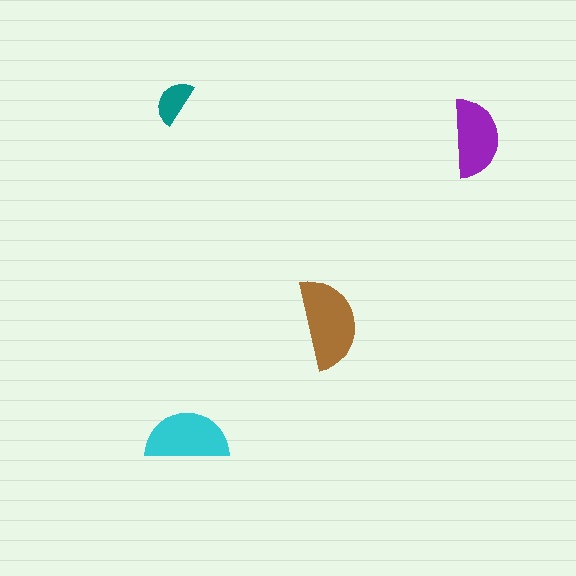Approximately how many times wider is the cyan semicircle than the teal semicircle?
About 2 times wider.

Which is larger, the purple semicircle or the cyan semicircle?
The cyan one.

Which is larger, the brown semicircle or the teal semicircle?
The brown one.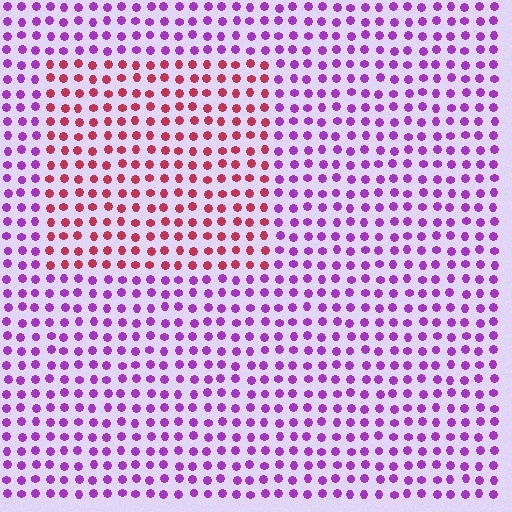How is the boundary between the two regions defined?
The boundary is defined purely by a slight shift in hue (about 56 degrees). Spacing, size, and orientation are identical on both sides.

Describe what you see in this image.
The image is filled with small purple elements in a uniform arrangement. A rectangle-shaped region is visible where the elements are tinted to a slightly different hue, forming a subtle color boundary.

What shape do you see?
I see a rectangle.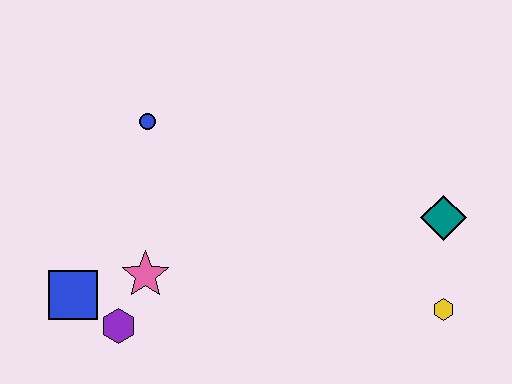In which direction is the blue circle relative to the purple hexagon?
The blue circle is above the purple hexagon.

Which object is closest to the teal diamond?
The yellow hexagon is closest to the teal diamond.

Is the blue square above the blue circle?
No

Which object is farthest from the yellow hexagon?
The blue square is farthest from the yellow hexagon.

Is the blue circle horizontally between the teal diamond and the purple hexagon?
Yes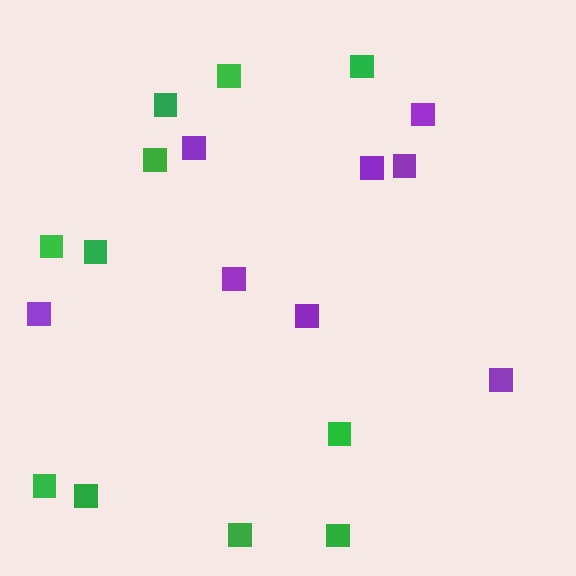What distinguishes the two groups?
There are 2 groups: one group of purple squares (8) and one group of green squares (11).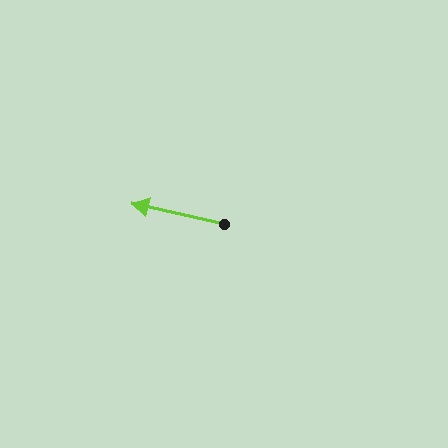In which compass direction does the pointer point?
West.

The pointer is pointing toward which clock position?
Roughly 9 o'clock.